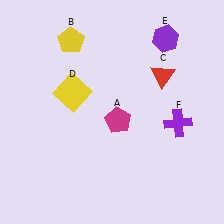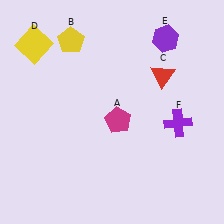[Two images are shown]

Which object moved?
The yellow square (D) moved up.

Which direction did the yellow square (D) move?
The yellow square (D) moved up.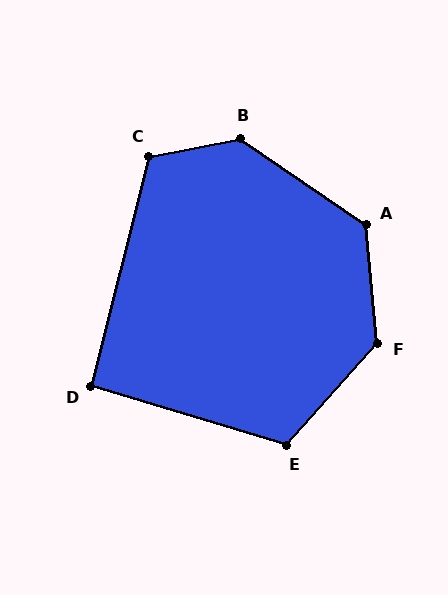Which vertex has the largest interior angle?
B, at approximately 134 degrees.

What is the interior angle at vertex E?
Approximately 115 degrees (obtuse).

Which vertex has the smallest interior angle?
D, at approximately 93 degrees.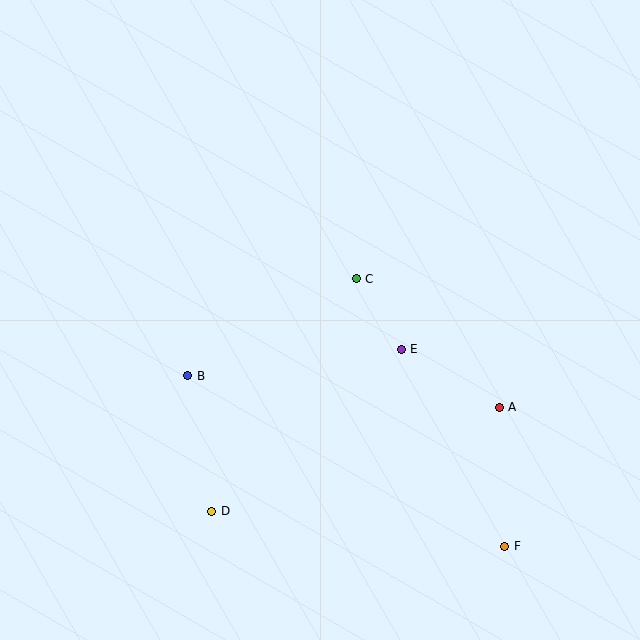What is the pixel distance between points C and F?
The distance between C and F is 306 pixels.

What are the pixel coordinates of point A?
Point A is at (499, 407).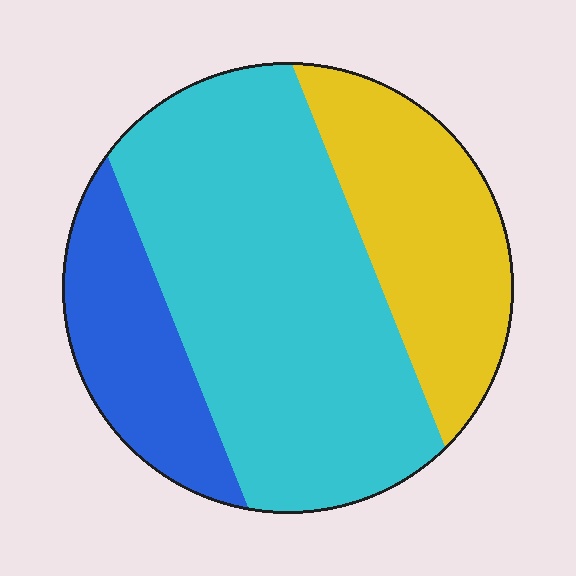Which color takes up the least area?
Blue, at roughly 20%.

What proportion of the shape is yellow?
Yellow takes up about one quarter (1/4) of the shape.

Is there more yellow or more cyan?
Cyan.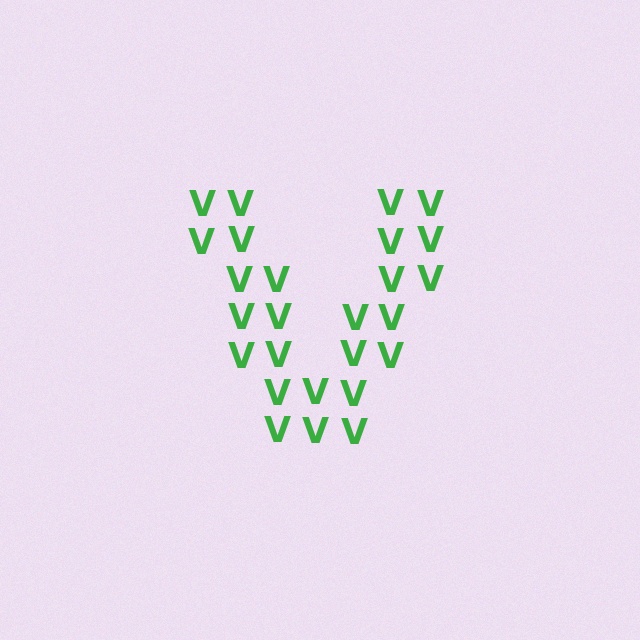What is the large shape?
The large shape is the letter V.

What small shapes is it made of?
It is made of small letter V's.